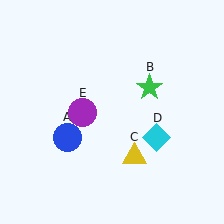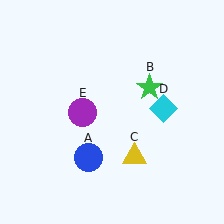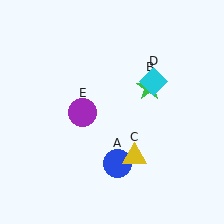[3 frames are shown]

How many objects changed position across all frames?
2 objects changed position: blue circle (object A), cyan diamond (object D).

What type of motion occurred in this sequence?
The blue circle (object A), cyan diamond (object D) rotated counterclockwise around the center of the scene.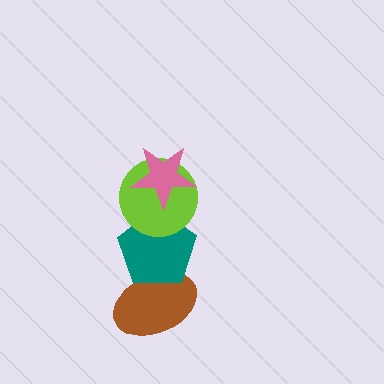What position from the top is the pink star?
The pink star is 1st from the top.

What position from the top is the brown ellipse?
The brown ellipse is 4th from the top.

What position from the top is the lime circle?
The lime circle is 2nd from the top.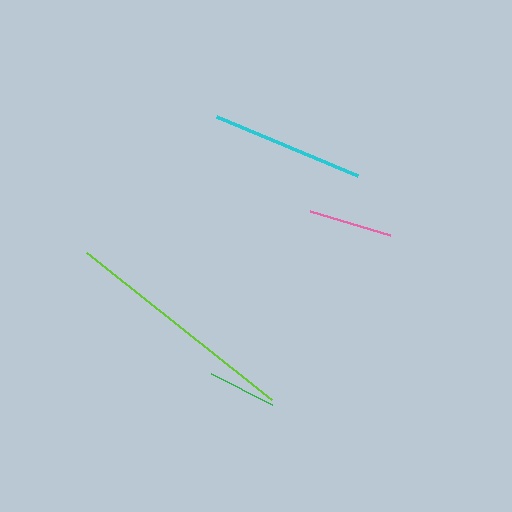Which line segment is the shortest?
The green line is the shortest at approximately 68 pixels.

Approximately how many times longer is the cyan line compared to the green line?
The cyan line is approximately 2.3 times the length of the green line.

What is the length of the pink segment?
The pink segment is approximately 83 pixels long.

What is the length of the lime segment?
The lime segment is approximately 236 pixels long.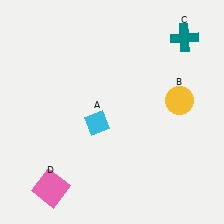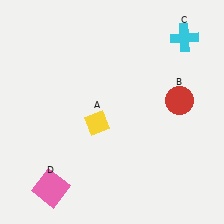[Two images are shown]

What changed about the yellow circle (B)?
In Image 1, B is yellow. In Image 2, it changed to red.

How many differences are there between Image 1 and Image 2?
There are 3 differences between the two images.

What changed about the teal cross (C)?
In Image 1, C is teal. In Image 2, it changed to cyan.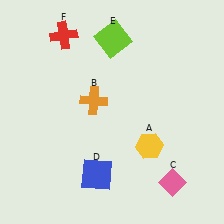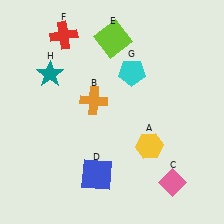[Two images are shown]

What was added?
A cyan pentagon (G), a teal star (H) were added in Image 2.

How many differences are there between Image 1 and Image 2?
There are 2 differences between the two images.